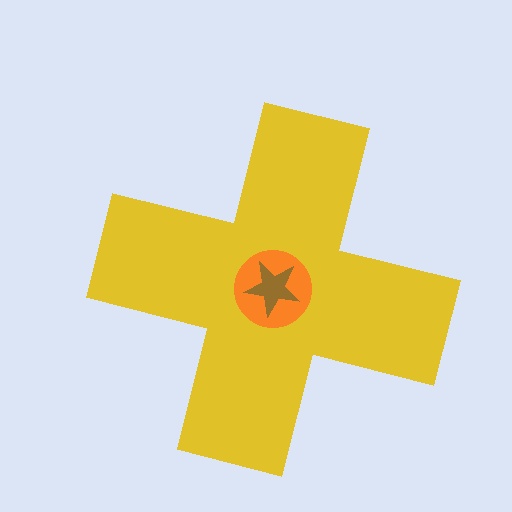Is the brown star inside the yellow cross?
Yes.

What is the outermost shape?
The yellow cross.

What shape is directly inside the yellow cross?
The orange circle.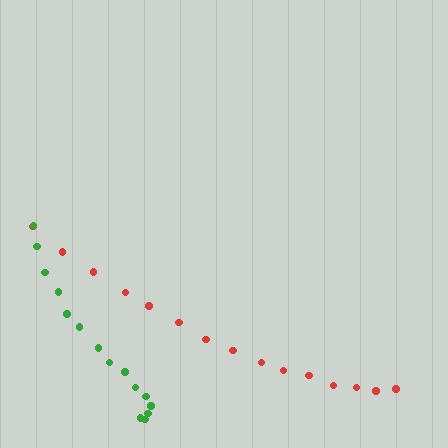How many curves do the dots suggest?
There are 2 distinct paths.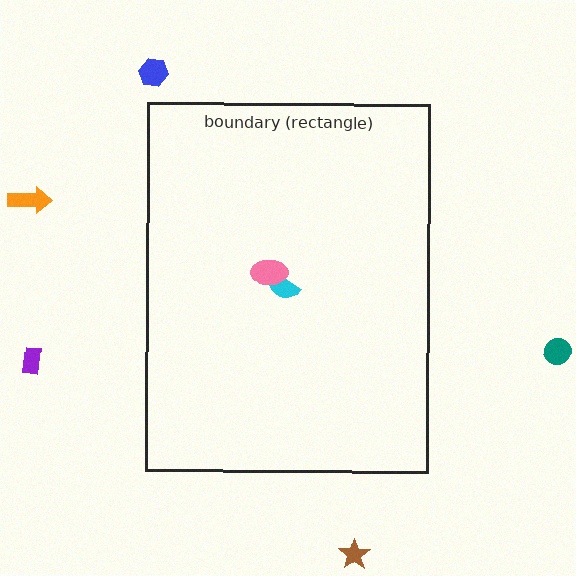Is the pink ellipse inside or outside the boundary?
Inside.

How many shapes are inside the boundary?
2 inside, 5 outside.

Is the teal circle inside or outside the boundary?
Outside.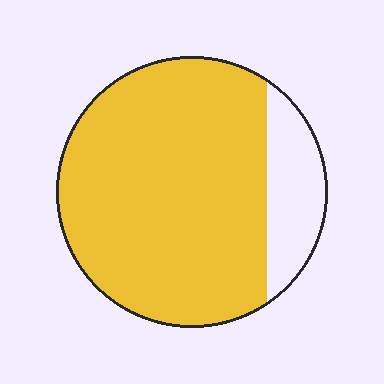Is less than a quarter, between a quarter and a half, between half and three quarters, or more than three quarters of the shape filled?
More than three quarters.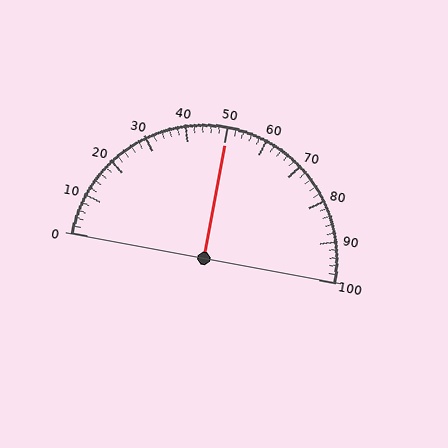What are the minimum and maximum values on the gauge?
The gauge ranges from 0 to 100.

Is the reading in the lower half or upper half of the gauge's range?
The reading is in the upper half of the range (0 to 100).